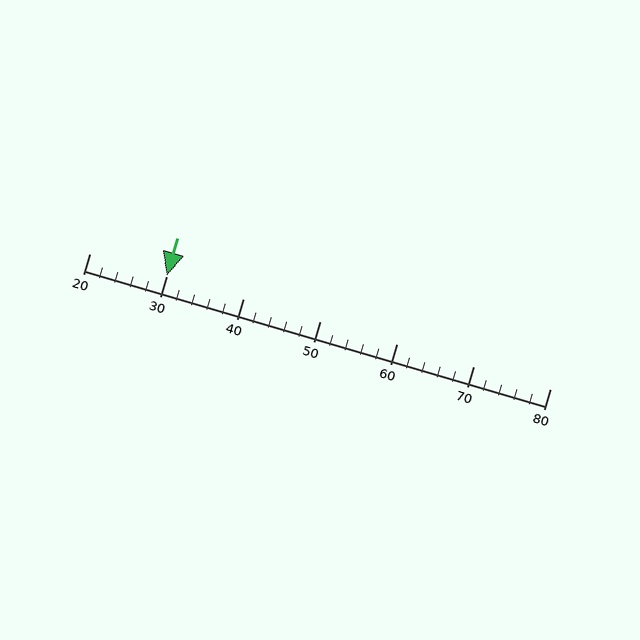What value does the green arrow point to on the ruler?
The green arrow points to approximately 30.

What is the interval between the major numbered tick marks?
The major tick marks are spaced 10 units apart.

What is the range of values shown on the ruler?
The ruler shows values from 20 to 80.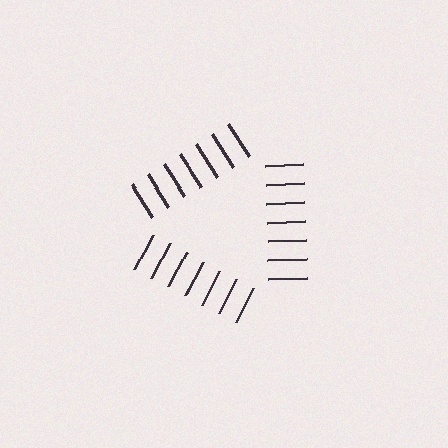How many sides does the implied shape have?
3 sides — the line-ends trace a triangle.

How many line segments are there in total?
21 — 7 along each of the 3 edges.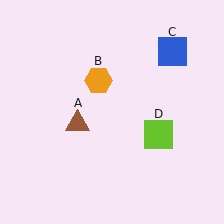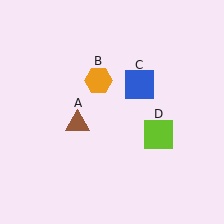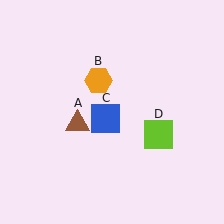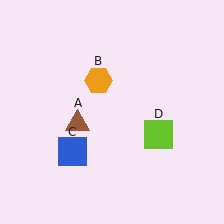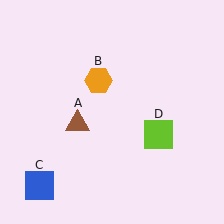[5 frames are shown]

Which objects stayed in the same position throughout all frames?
Brown triangle (object A) and orange hexagon (object B) and lime square (object D) remained stationary.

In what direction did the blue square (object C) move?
The blue square (object C) moved down and to the left.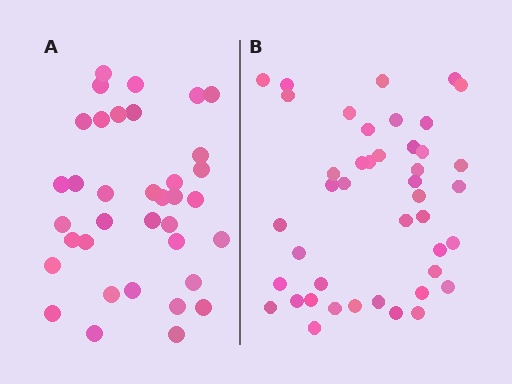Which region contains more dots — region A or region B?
Region B (the right region) has more dots.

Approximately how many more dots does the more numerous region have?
Region B has roughly 8 or so more dots than region A.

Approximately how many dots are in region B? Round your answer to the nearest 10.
About 40 dots. (The exact count is 43, which rounds to 40.)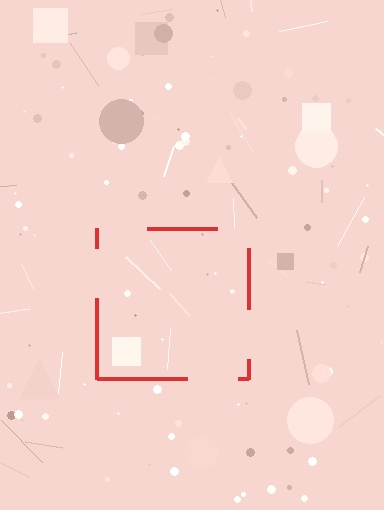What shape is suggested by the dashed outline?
The dashed outline suggests a square.